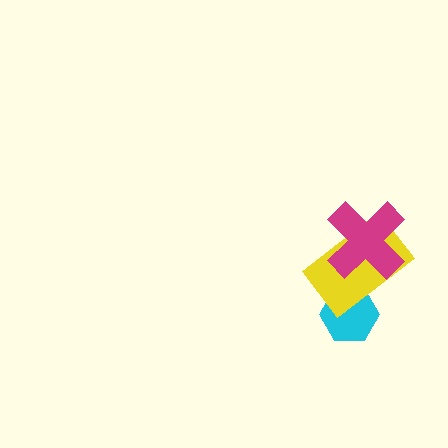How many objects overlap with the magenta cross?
1 object overlaps with the magenta cross.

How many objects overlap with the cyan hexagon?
1 object overlaps with the cyan hexagon.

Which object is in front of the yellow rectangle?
The magenta cross is in front of the yellow rectangle.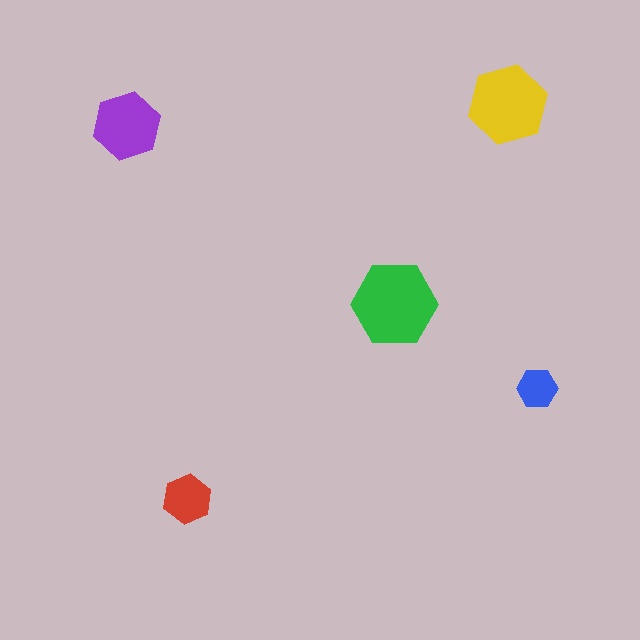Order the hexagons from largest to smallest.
the green one, the yellow one, the purple one, the red one, the blue one.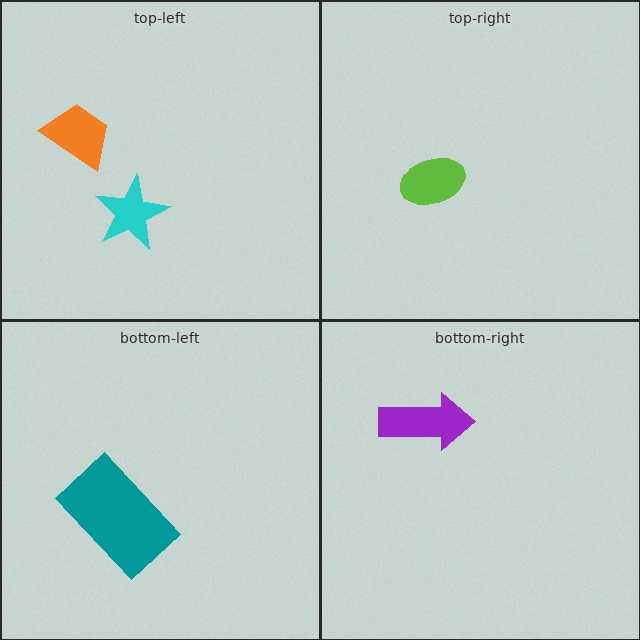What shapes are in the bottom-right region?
The purple arrow.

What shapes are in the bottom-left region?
The teal rectangle.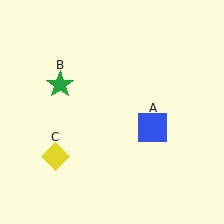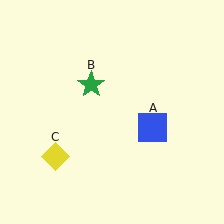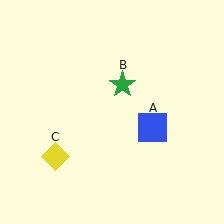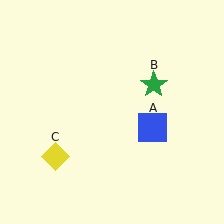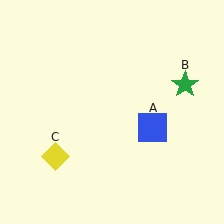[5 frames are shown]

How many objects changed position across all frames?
1 object changed position: green star (object B).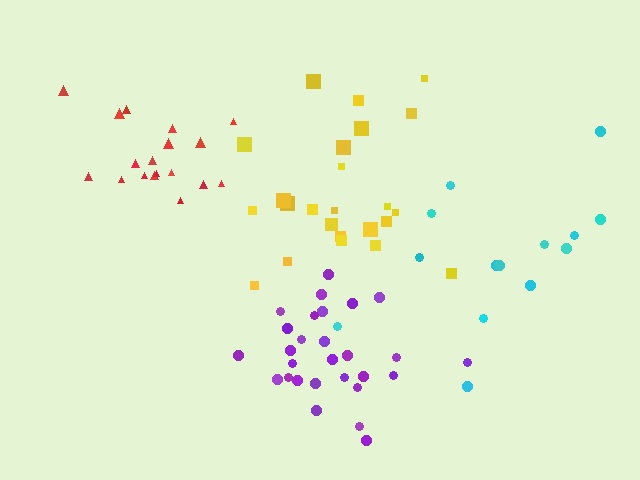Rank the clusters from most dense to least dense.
purple, red, yellow, cyan.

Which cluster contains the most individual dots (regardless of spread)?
Purple (28).